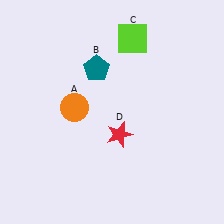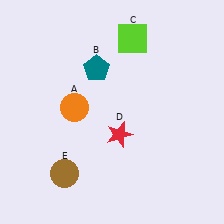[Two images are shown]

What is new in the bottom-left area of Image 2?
A brown circle (E) was added in the bottom-left area of Image 2.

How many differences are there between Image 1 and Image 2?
There is 1 difference between the two images.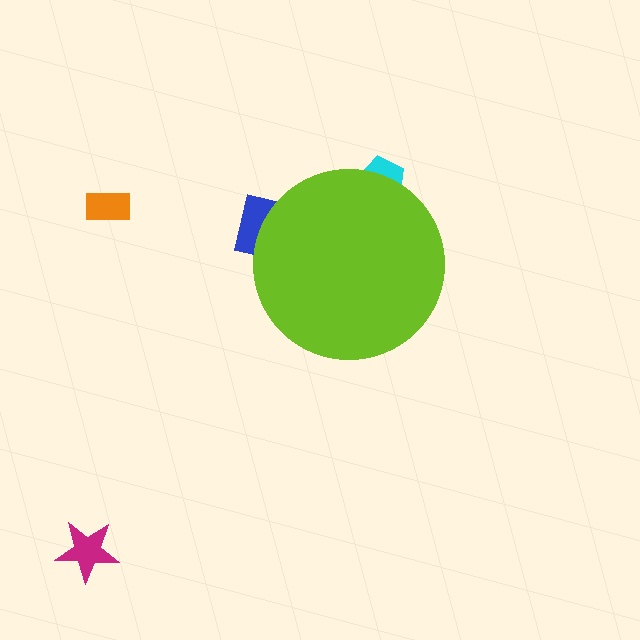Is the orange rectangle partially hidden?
No, the orange rectangle is fully visible.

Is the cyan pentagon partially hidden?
Yes, the cyan pentagon is partially hidden behind the lime circle.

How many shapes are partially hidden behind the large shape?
2 shapes are partially hidden.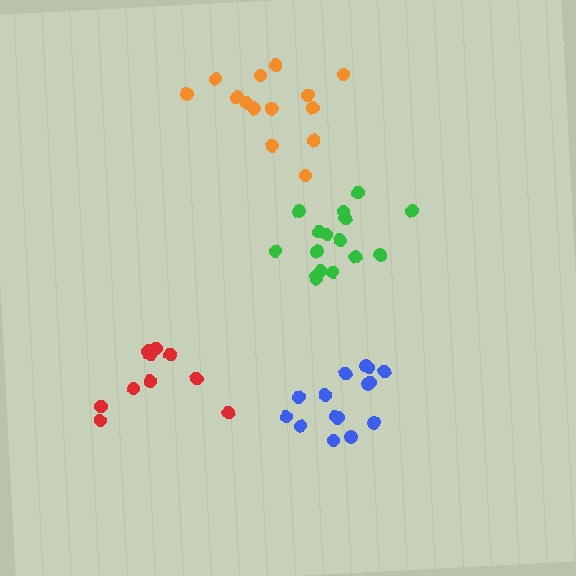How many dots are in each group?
Group 1: 10 dots, Group 2: 16 dots, Group 3: 15 dots, Group 4: 14 dots (55 total).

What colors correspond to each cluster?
The clusters are colored: red, green, blue, orange.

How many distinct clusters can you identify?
There are 4 distinct clusters.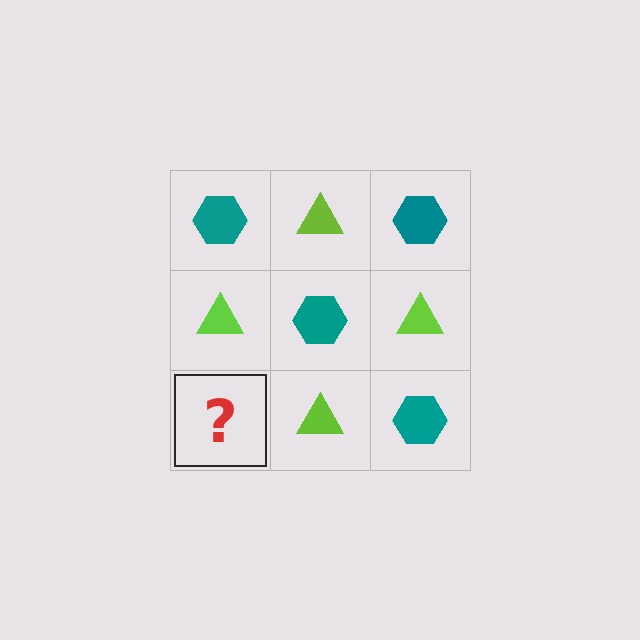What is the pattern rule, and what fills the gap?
The rule is that it alternates teal hexagon and lime triangle in a checkerboard pattern. The gap should be filled with a teal hexagon.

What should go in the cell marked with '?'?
The missing cell should contain a teal hexagon.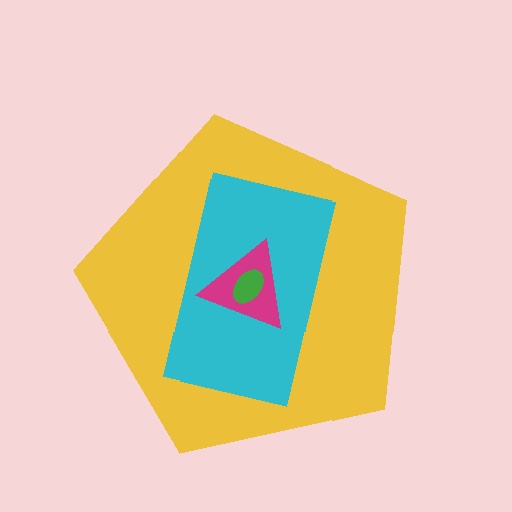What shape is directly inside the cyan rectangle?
The magenta triangle.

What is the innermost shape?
The green ellipse.